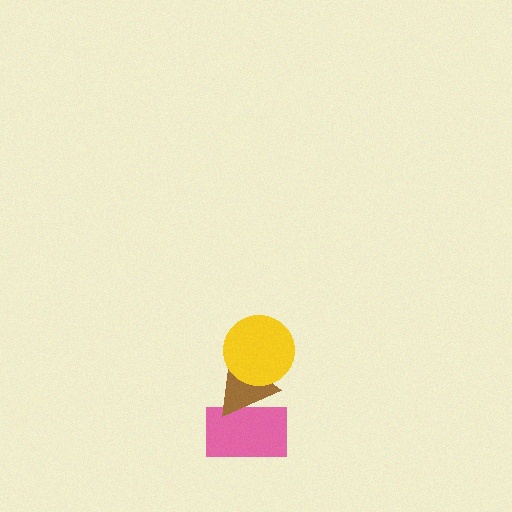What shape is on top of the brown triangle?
The yellow circle is on top of the brown triangle.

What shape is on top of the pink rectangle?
The brown triangle is on top of the pink rectangle.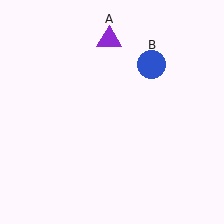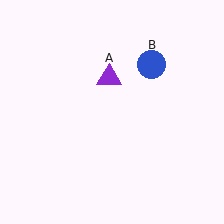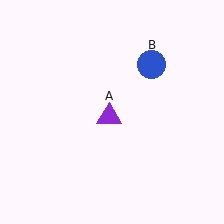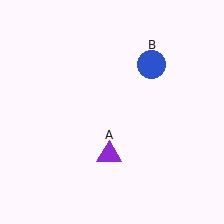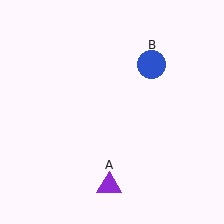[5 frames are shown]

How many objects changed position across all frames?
1 object changed position: purple triangle (object A).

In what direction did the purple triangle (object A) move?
The purple triangle (object A) moved down.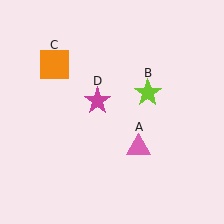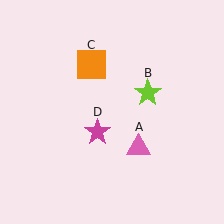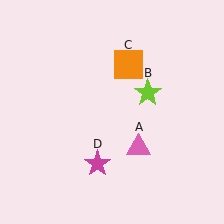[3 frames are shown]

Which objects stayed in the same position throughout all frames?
Pink triangle (object A) and lime star (object B) remained stationary.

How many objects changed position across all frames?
2 objects changed position: orange square (object C), magenta star (object D).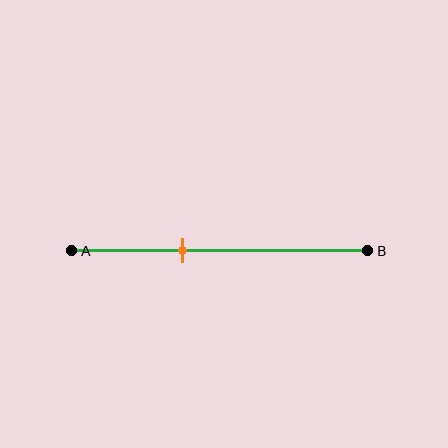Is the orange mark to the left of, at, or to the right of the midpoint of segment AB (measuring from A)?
The orange mark is to the left of the midpoint of segment AB.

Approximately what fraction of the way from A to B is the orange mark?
The orange mark is approximately 40% of the way from A to B.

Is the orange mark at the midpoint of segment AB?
No, the mark is at about 40% from A, not at the 50% midpoint.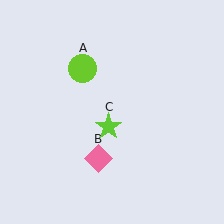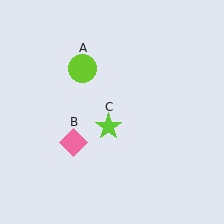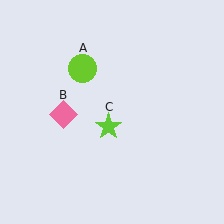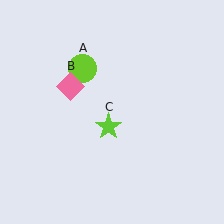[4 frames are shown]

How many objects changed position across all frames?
1 object changed position: pink diamond (object B).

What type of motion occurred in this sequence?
The pink diamond (object B) rotated clockwise around the center of the scene.